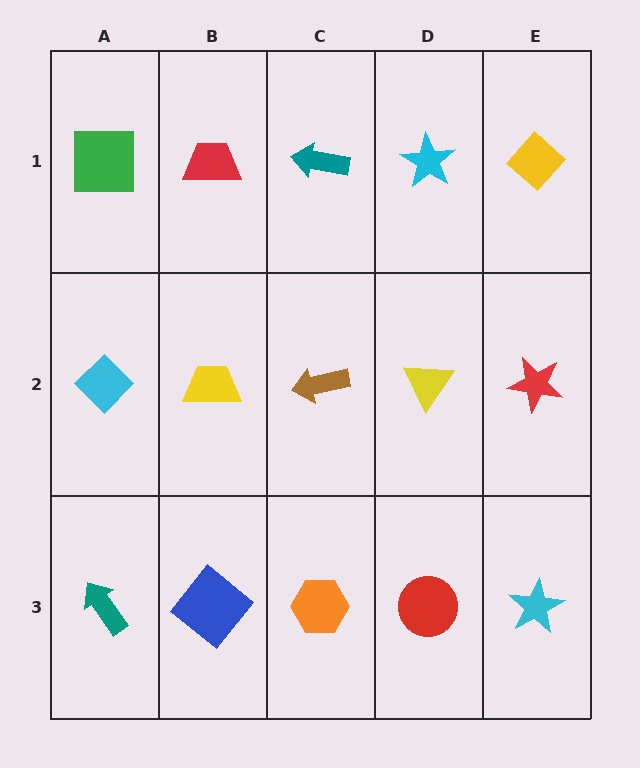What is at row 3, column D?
A red circle.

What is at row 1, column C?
A teal arrow.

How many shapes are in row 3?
5 shapes.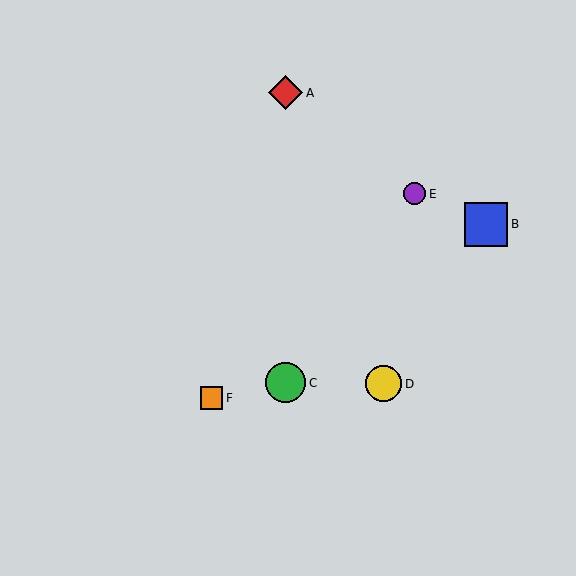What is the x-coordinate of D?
Object D is at x≈384.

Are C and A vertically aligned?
Yes, both are at x≈286.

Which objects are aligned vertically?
Objects A, C are aligned vertically.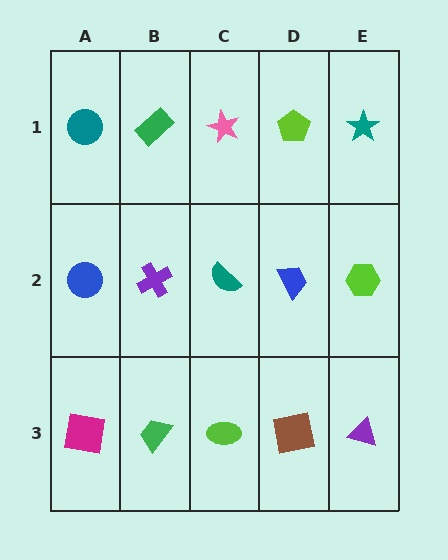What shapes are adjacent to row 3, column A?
A blue circle (row 2, column A), a green trapezoid (row 3, column B).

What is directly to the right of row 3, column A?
A green trapezoid.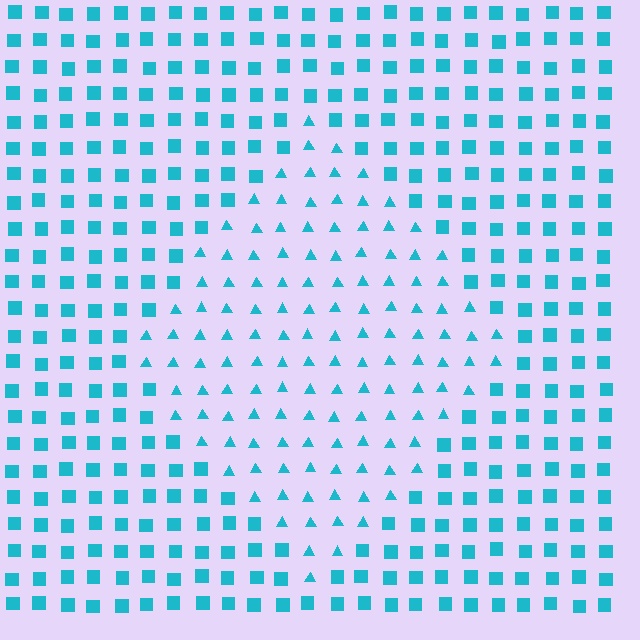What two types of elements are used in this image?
The image uses triangles inside the diamond region and squares outside it.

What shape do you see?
I see a diamond.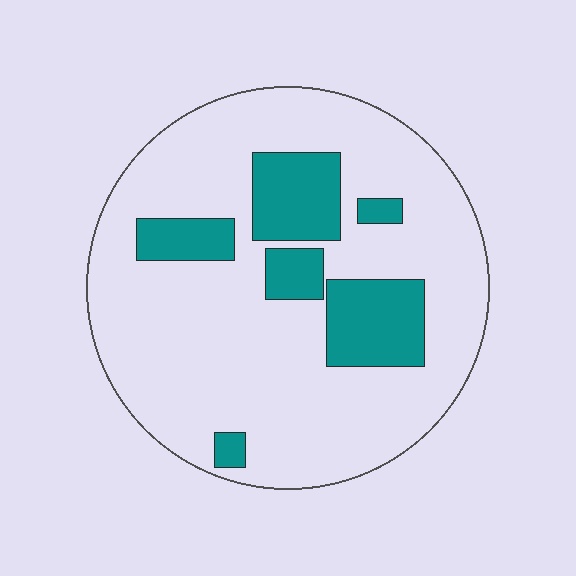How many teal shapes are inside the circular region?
6.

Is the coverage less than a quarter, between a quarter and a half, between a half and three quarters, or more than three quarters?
Less than a quarter.